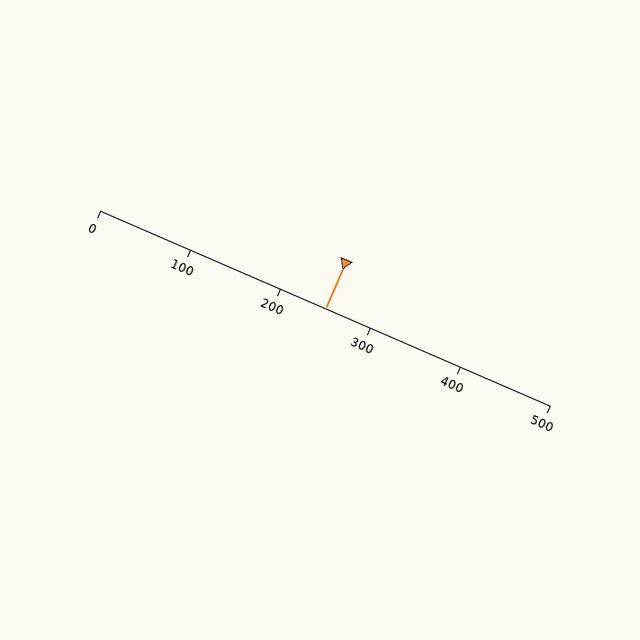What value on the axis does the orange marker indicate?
The marker indicates approximately 250.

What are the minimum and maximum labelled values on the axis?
The axis runs from 0 to 500.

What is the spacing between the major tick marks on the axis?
The major ticks are spaced 100 apart.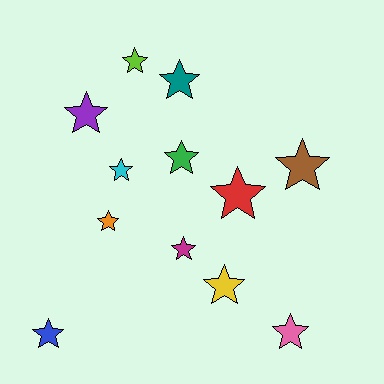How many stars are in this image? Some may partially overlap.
There are 12 stars.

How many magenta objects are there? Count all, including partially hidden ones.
There is 1 magenta object.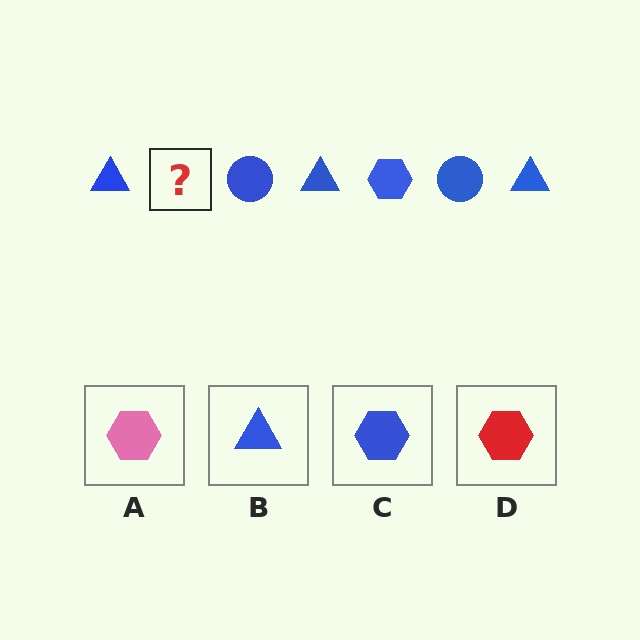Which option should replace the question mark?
Option C.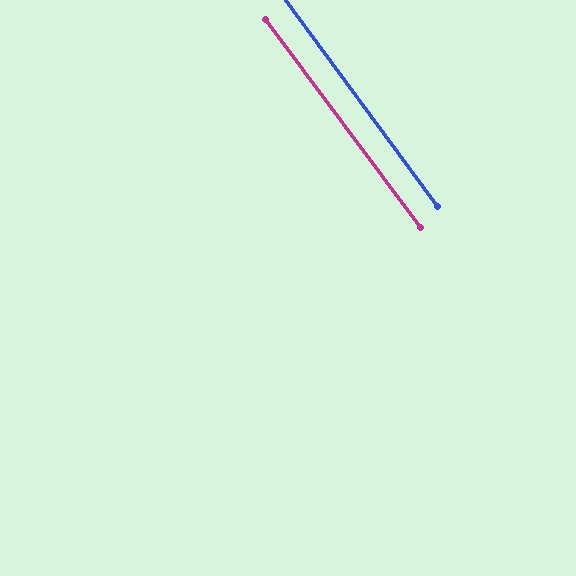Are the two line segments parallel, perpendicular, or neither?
Parallel — their directions differ by only 0.3°.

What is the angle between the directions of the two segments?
Approximately 0 degrees.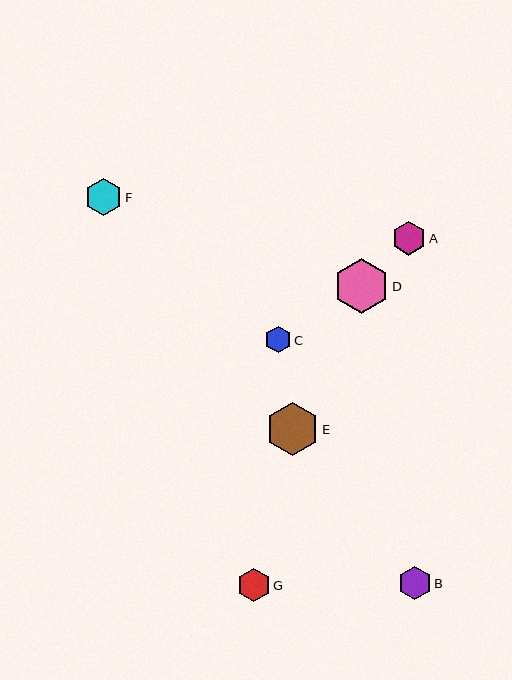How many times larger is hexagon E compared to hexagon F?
Hexagon E is approximately 1.4 times the size of hexagon F.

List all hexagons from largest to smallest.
From largest to smallest: D, E, F, A, B, G, C.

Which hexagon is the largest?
Hexagon D is the largest with a size of approximately 55 pixels.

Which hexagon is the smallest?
Hexagon C is the smallest with a size of approximately 26 pixels.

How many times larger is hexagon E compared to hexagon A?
Hexagon E is approximately 1.5 times the size of hexagon A.